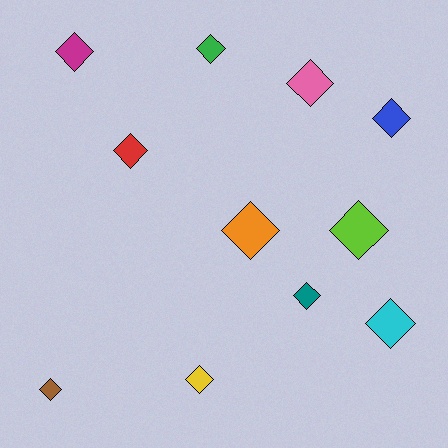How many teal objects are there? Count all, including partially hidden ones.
There is 1 teal object.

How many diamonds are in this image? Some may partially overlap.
There are 11 diamonds.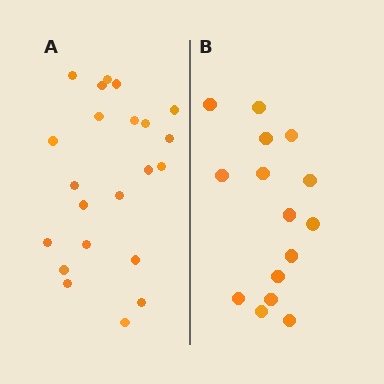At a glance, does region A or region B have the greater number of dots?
Region A (the left region) has more dots.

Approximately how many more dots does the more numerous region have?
Region A has roughly 8 or so more dots than region B.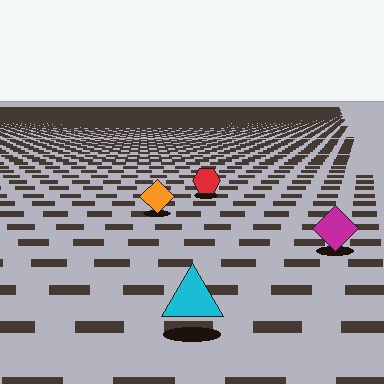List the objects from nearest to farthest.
From nearest to farthest: the cyan triangle, the magenta diamond, the orange diamond, the red hexagon.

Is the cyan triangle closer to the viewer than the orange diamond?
Yes. The cyan triangle is closer — you can tell from the texture gradient: the ground texture is coarser near it.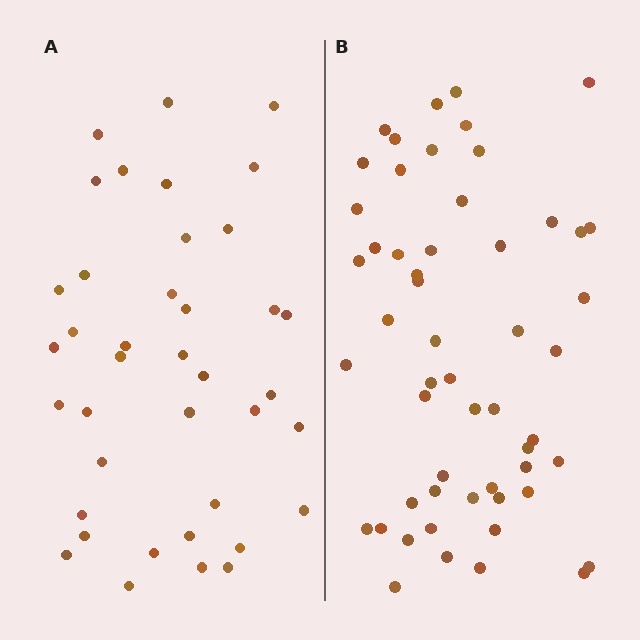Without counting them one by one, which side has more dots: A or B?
Region B (the right region) has more dots.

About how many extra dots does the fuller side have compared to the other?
Region B has approximately 15 more dots than region A.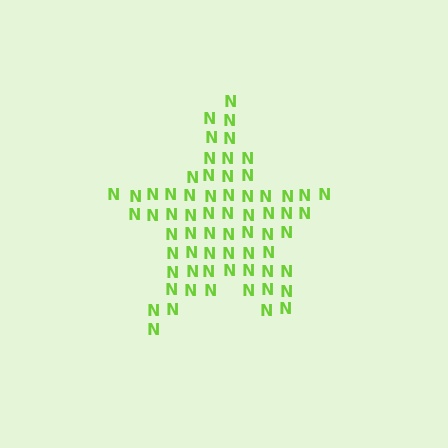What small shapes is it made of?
It is made of small letter N's.